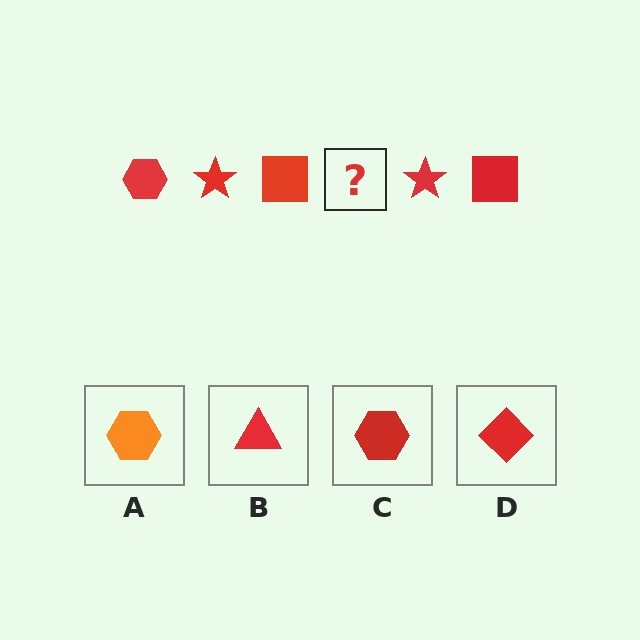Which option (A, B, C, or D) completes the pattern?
C.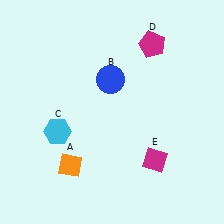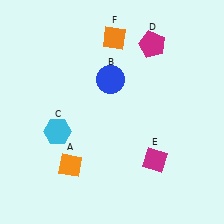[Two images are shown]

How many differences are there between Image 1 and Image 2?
There is 1 difference between the two images.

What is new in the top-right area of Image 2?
An orange diamond (F) was added in the top-right area of Image 2.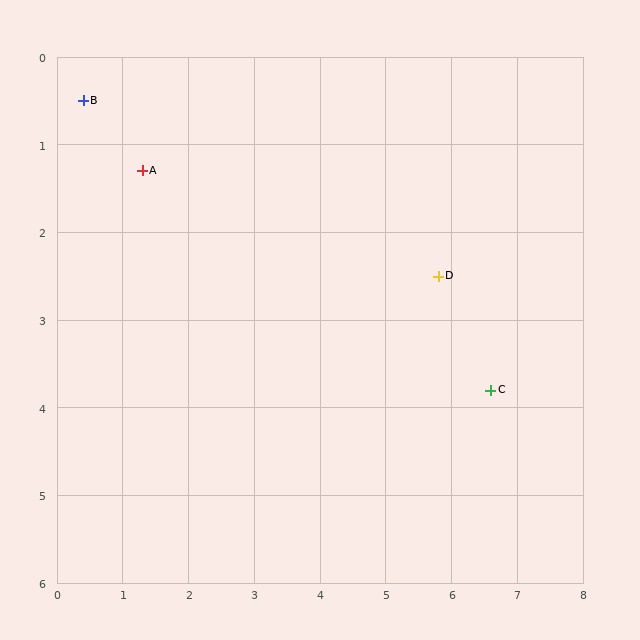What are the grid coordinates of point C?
Point C is at approximately (6.6, 3.8).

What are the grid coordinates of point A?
Point A is at approximately (1.3, 1.3).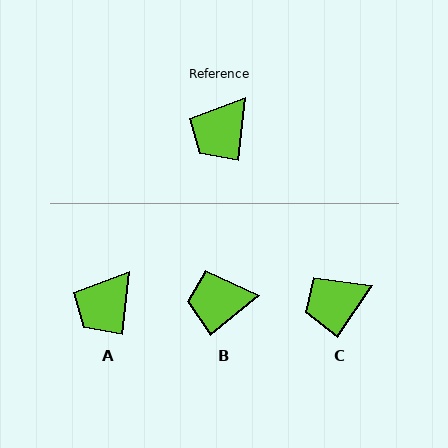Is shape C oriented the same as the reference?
No, it is off by about 28 degrees.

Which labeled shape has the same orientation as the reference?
A.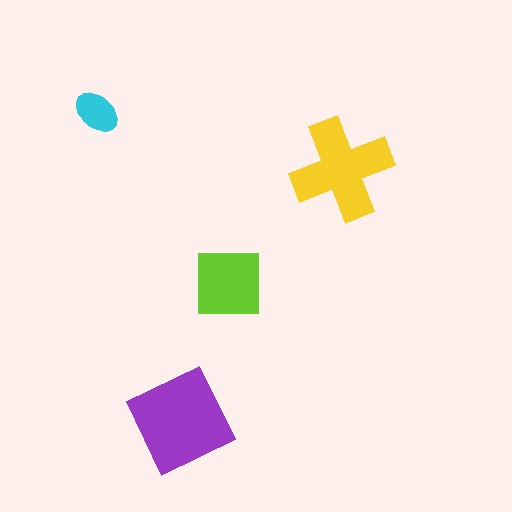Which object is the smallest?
The cyan ellipse.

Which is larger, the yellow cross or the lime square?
The yellow cross.